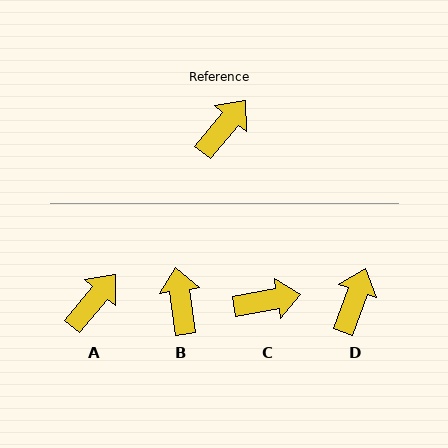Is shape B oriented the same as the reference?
No, it is off by about 48 degrees.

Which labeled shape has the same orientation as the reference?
A.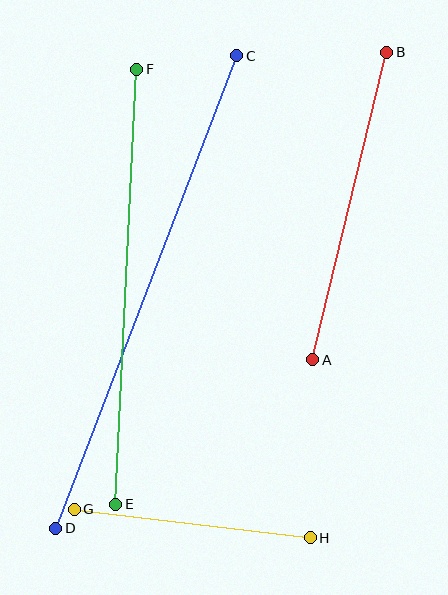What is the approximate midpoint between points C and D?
The midpoint is at approximately (146, 292) pixels.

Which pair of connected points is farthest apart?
Points C and D are farthest apart.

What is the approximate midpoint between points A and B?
The midpoint is at approximately (350, 206) pixels.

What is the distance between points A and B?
The distance is approximately 316 pixels.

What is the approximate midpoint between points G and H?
The midpoint is at approximately (192, 523) pixels.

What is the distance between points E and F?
The distance is approximately 435 pixels.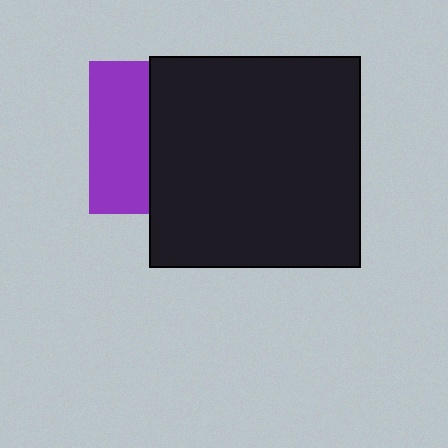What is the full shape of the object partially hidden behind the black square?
The partially hidden object is a purple square.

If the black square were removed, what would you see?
You would see the complete purple square.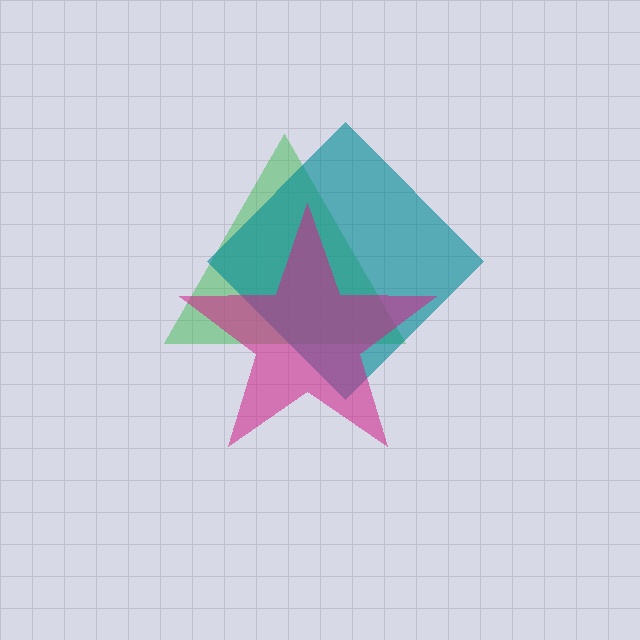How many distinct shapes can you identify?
There are 3 distinct shapes: a green triangle, a teal diamond, a magenta star.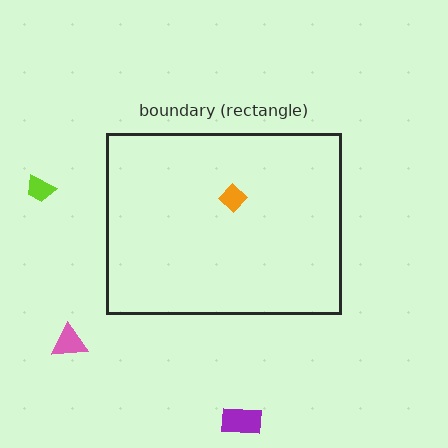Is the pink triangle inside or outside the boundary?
Outside.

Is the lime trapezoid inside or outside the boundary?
Outside.